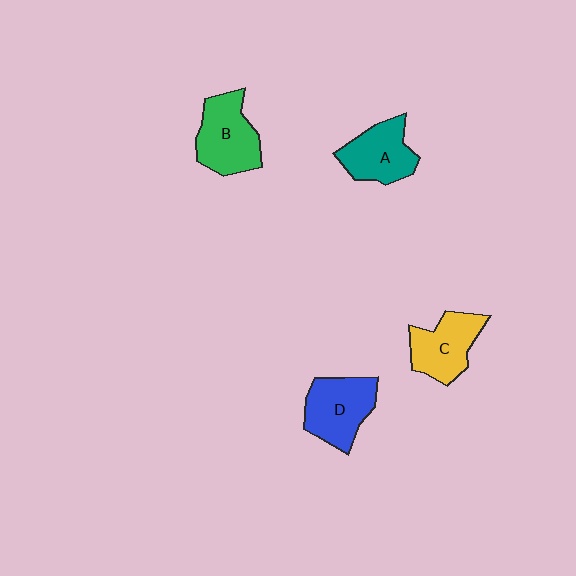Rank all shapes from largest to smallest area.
From largest to smallest: B (green), D (blue), C (yellow), A (teal).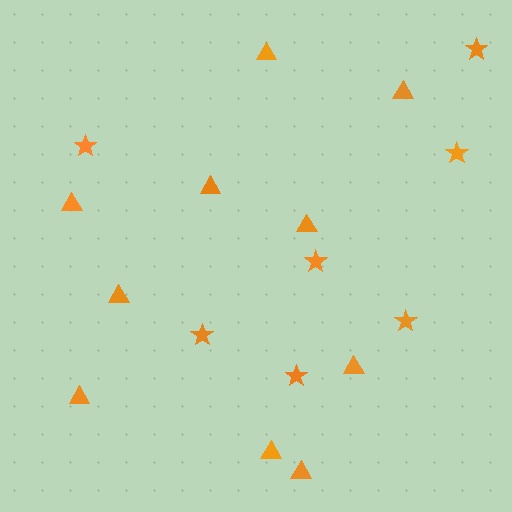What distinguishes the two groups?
There are 2 groups: one group of triangles (10) and one group of stars (7).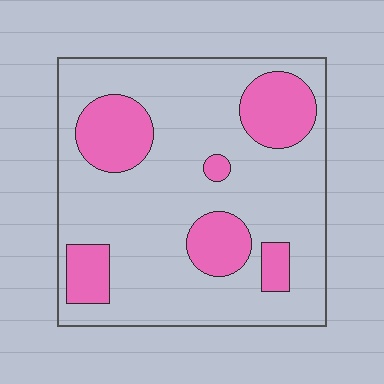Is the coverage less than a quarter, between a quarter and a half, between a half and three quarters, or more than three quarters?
Less than a quarter.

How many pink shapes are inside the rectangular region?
6.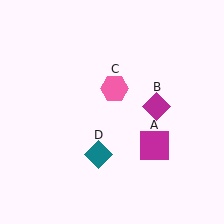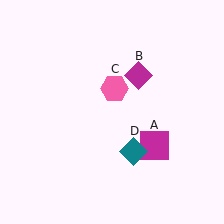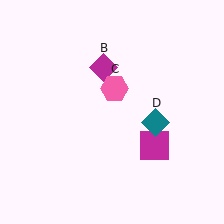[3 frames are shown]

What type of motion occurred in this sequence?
The magenta diamond (object B), teal diamond (object D) rotated counterclockwise around the center of the scene.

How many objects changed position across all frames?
2 objects changed position: magenta diamond (object B), teal diamond (object D).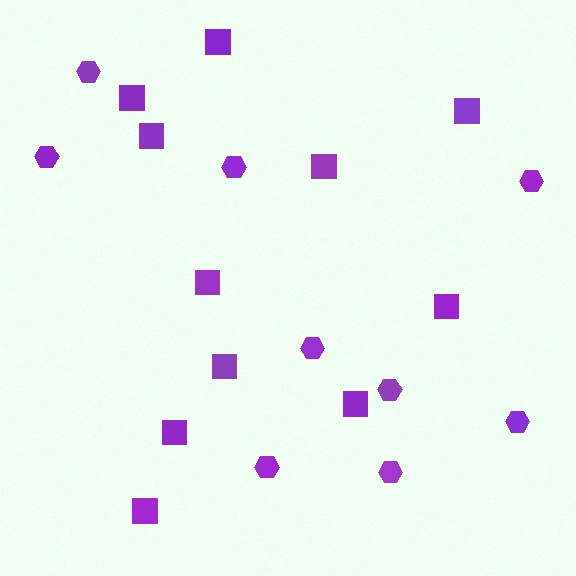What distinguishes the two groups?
There are 2 groups: one group of squares (11) and one group of hexagons (9).